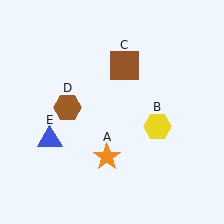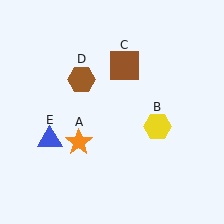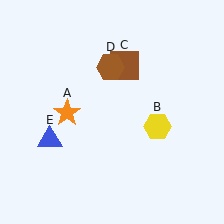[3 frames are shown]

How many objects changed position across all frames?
2 objects changed position: orange star (object A), brown hexagon (object D).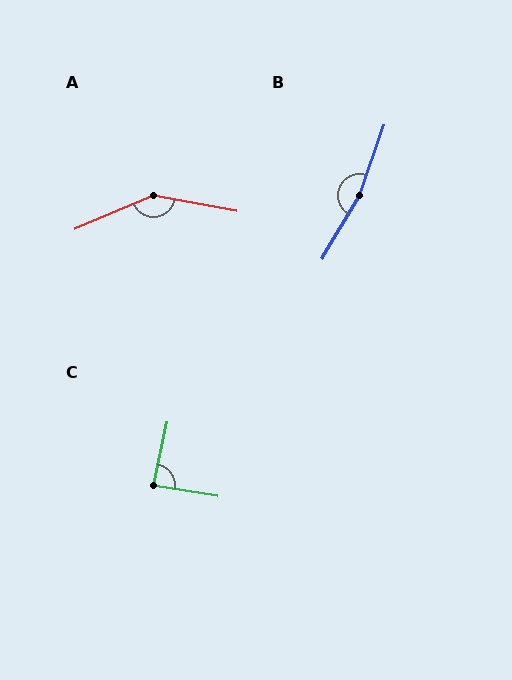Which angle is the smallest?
C, at approximately 87 degrees.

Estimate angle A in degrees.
Approximately 146 degrees.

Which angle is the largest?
B, at approximately 169 degrees.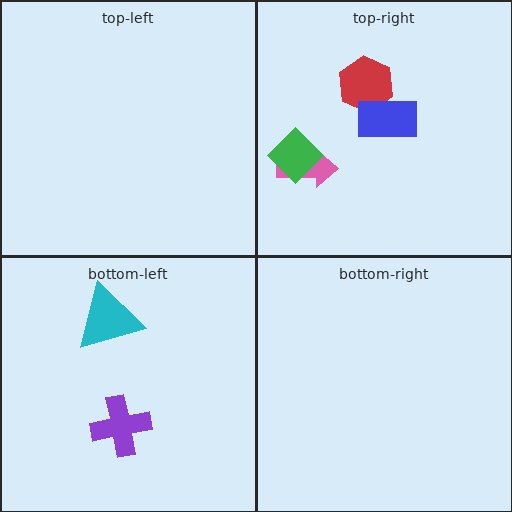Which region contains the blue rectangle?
The top-right region.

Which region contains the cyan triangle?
The bottom-left region.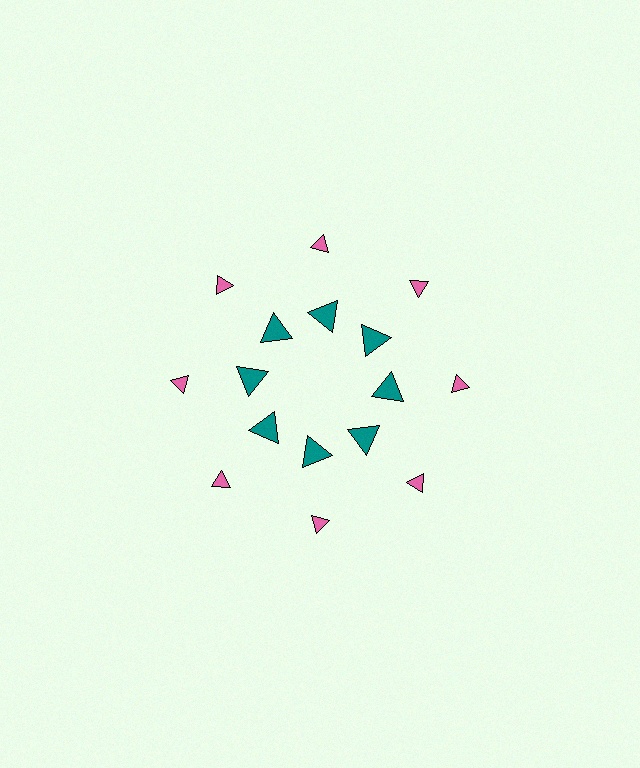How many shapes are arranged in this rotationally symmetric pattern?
There are 16 shapes, arranged in 8 groups of 2.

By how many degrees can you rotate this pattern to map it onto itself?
The pattern maps onto itself every 45 degrees of rotation.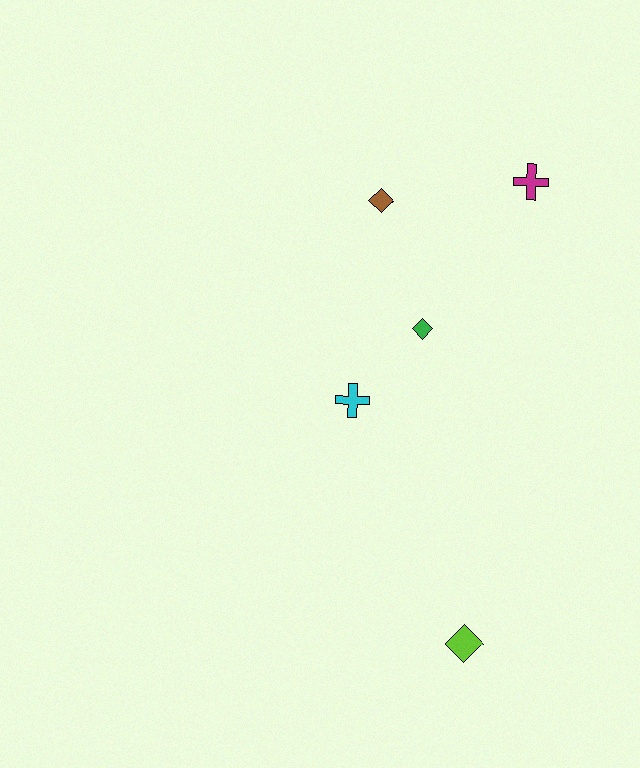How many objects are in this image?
There are 5 objects.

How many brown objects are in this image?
There is 1 brown object.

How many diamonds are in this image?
There are 3 diamonds.